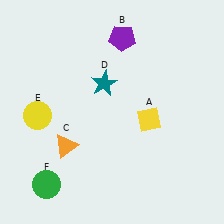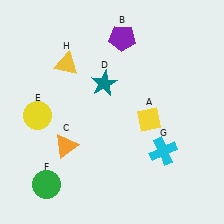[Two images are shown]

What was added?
A cyan cross (G), a yellow triangle (H) were added in Image 2.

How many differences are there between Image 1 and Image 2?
There are 2 differences between the two images.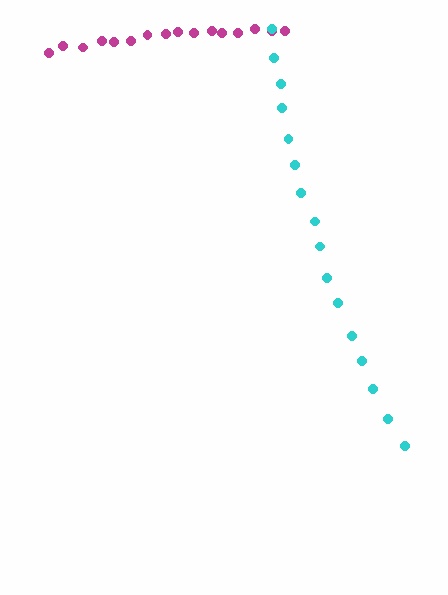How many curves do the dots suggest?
There are 2 distinct paths.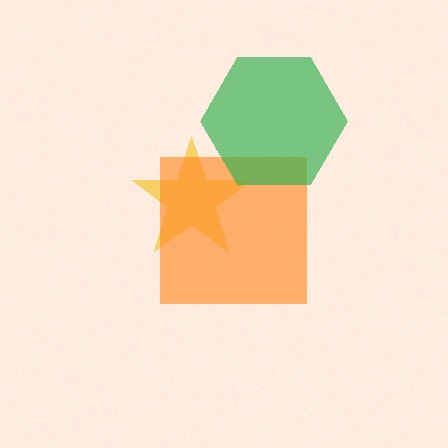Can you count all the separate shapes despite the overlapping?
Yes, there are 3 separate shapes.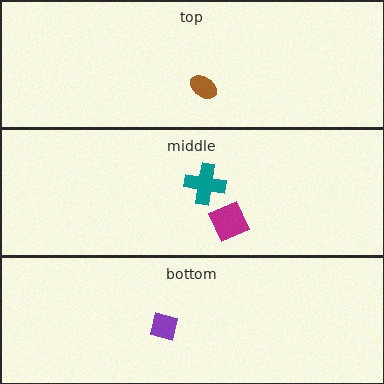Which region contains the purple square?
The bottom region.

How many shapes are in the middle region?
2.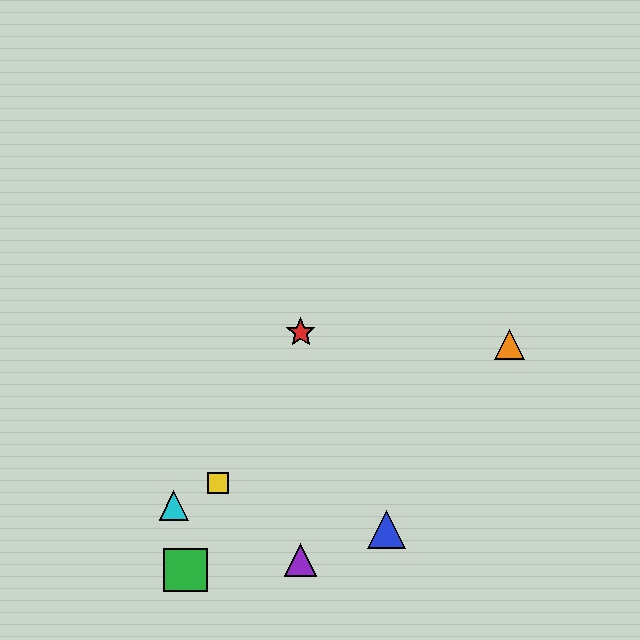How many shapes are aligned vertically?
2 shapes (the red star, the purple triangle) are aligned vertically.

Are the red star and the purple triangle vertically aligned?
Yes, both are at x≈301.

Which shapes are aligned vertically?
The red star, the purple triangle are aligned vertically.